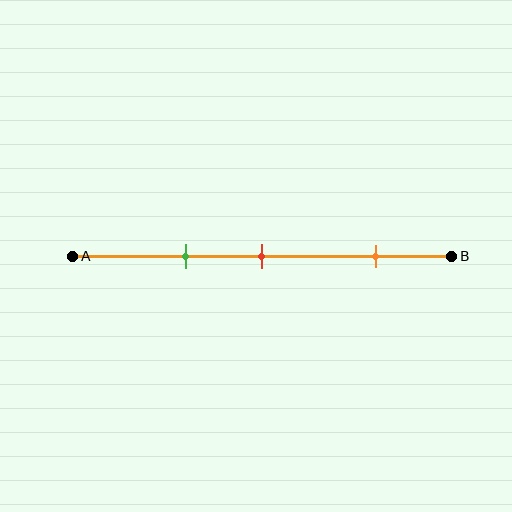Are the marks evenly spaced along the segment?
No, the marks are not evenly spaced.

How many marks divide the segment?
There are 3 marks dividing the segment.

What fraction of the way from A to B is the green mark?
The green mark is approximately 30% (0.3) of the way from A to B.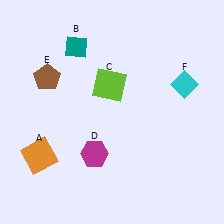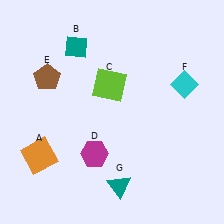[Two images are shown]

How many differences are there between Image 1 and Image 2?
There is 1 difference between the two images.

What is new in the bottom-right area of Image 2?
A teal triangle (G) was added in the bottom-right area of Image 2.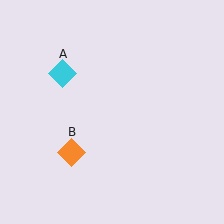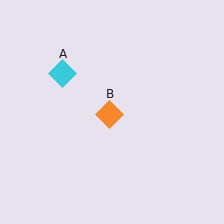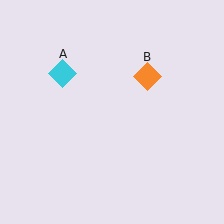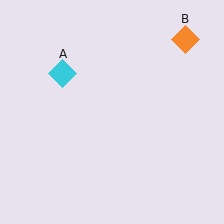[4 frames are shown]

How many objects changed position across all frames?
1 object changed position: orange diamond (object B).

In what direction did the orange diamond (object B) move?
The orange diamond (object B) moved up and to the right.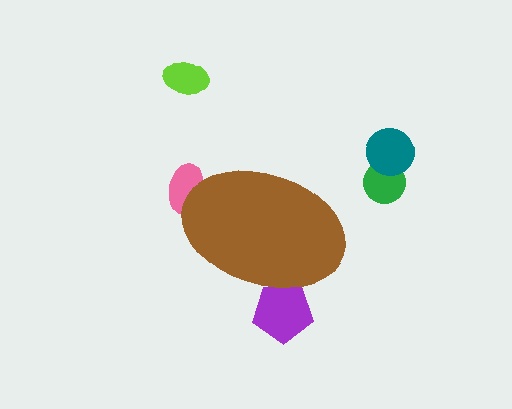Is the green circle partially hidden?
No, the green circle is fully visible.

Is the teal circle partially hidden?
No, the teal circle is fully visible.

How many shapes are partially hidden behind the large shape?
2 shapes are partially hidden.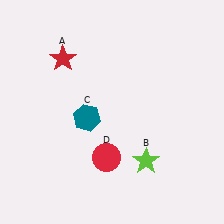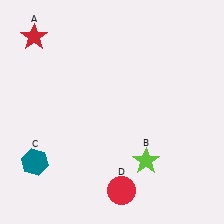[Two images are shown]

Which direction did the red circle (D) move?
The red circle (D) moved down.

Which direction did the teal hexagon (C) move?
The teal hexagon (C) moved left.